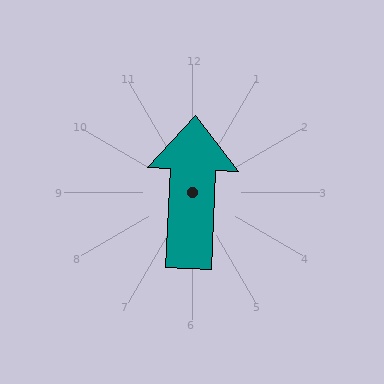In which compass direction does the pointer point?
North.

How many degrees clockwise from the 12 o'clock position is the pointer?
Approximately 2 degrees.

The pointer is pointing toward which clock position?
Roughly 12 o'clock.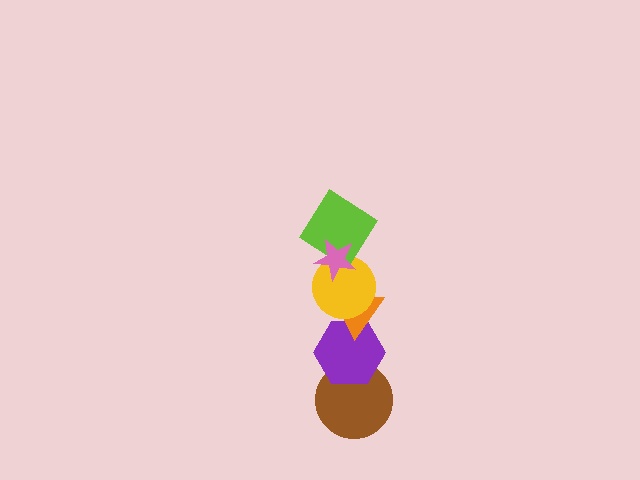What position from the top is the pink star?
The pink star is 1st from the top.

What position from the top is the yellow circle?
The yellow circle is 3rd from the top.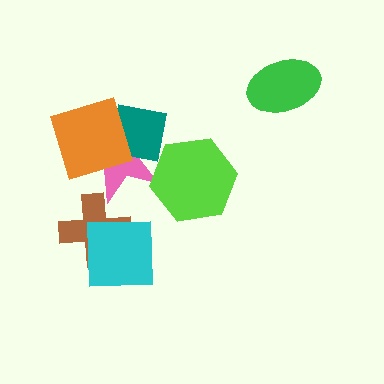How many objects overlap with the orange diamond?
2 objects overlap with the orange diamond.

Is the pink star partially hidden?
Yes, it is partially covered by another shape.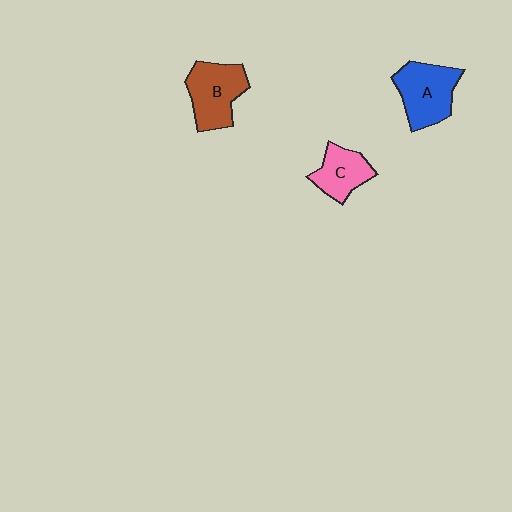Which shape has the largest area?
Shape A (blue).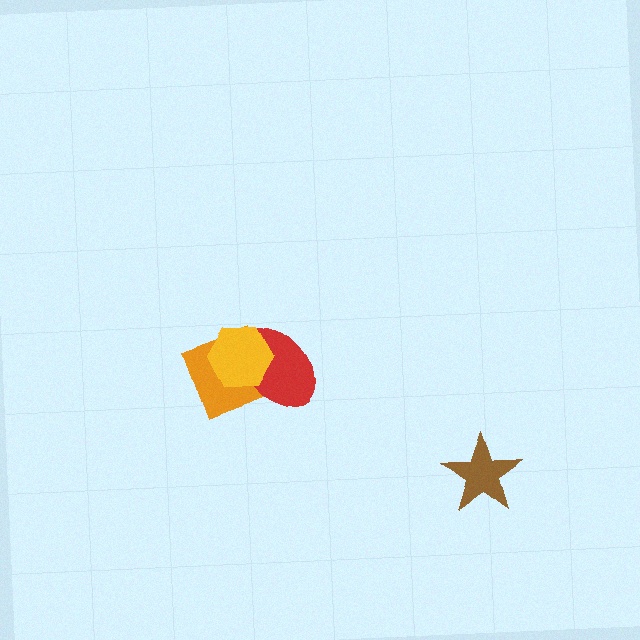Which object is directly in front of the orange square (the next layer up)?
The red ellipse is directly in front of the orange square.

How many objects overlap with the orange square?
2 objects overlap with the orange square.